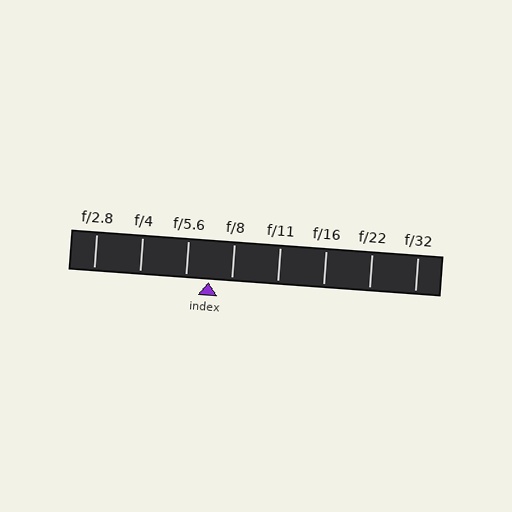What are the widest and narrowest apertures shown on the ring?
The widest aperture shown is f/2.8 and the narrowest is f/32.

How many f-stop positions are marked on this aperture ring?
There are 8 f-stop positions marked.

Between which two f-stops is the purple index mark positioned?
The index mark is between f/5.6 and f/8.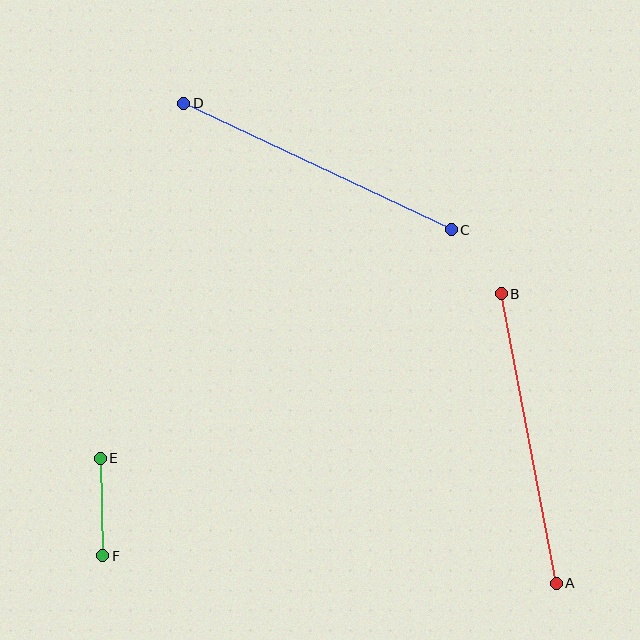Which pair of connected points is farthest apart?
Points C and D are farthest apart.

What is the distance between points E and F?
The distance is approximately 97 pixels.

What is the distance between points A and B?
The distance is approximately 295 pixels.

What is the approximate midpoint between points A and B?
The midpoint is at approximately (529, 438) pixels.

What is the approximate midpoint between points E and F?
The midpoint is at approximately (101, 507) pixels.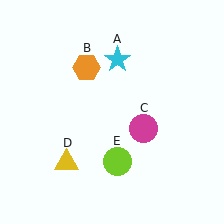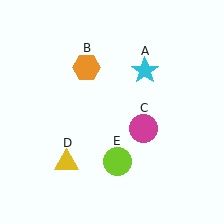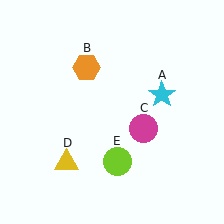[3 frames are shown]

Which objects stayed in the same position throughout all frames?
Orange hexagon (object B) and magenta circle (object C) and yellow triangle (object D) and lime circle (object E) remained stationary.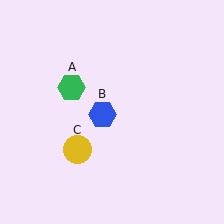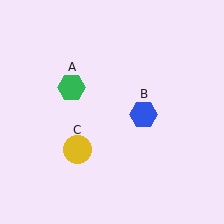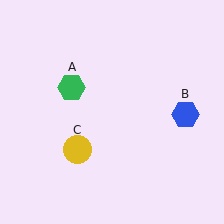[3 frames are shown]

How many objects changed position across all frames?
1 object changed position: blue hexagon (object B).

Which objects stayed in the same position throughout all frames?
Green hexagon (object A) and yellow circle (object C) remained stationary.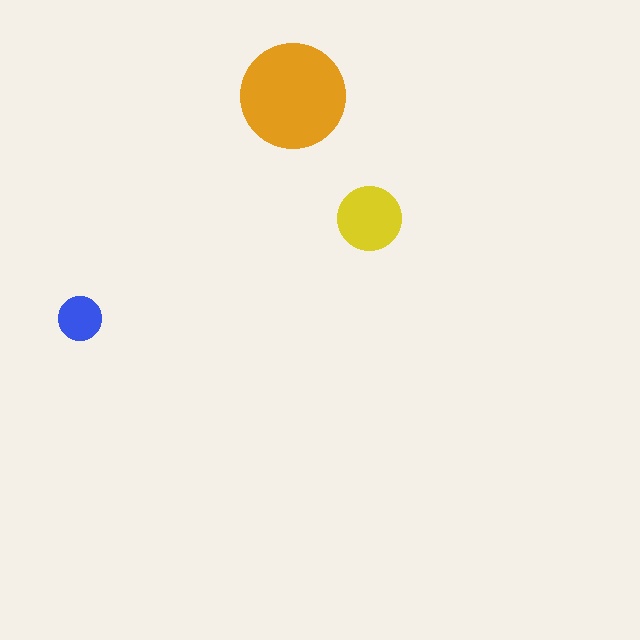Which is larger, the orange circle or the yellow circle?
The orange one.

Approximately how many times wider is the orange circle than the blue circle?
About 2.5 times wider.